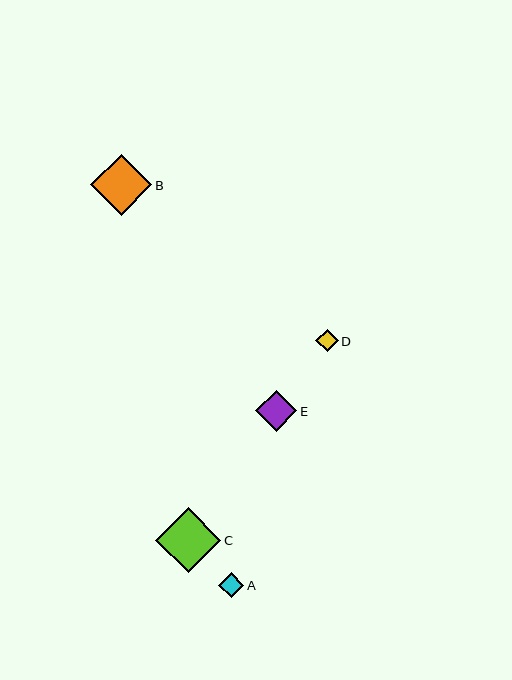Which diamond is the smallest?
Diamond D is the smallest with a size of approximately 22 pixels.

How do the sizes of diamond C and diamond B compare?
Diamond C and diamond B are approximately the same size.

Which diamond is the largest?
Diamond C is the largest with a size of approximately 65 pixels.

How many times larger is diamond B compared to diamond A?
Diamond B is approximately 2.4 times the size of diamond A.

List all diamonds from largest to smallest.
From largest to smallest: C, B, E, A, D.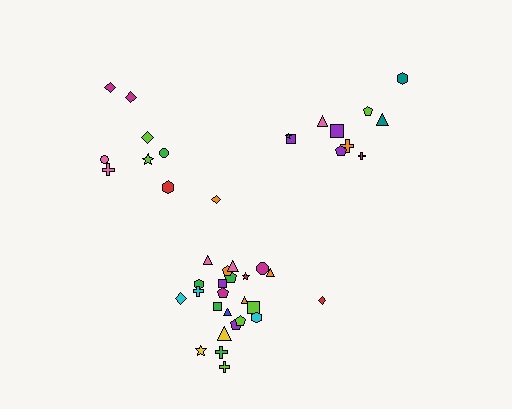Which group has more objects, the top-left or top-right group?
The top-right group.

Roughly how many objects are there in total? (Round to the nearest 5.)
Roughly 45 objects in total.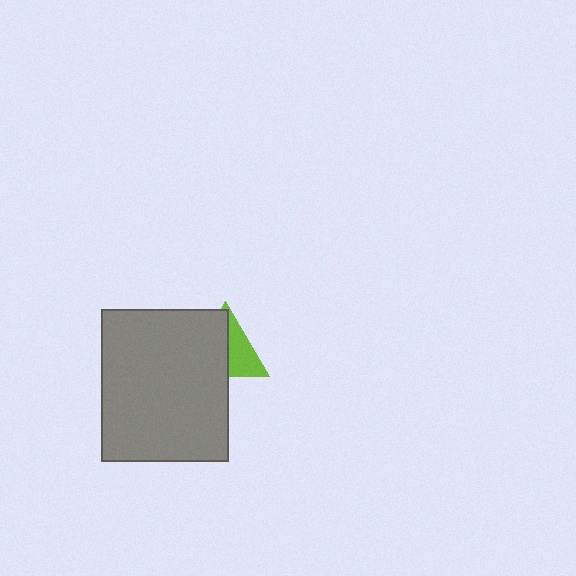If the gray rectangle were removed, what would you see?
You would see the complete lime triangle.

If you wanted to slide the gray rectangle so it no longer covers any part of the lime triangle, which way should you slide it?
Slide it left — that is the most direct way to separate the two shapes.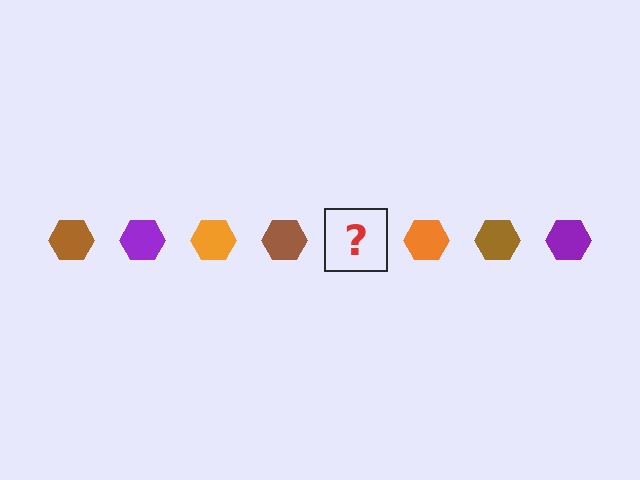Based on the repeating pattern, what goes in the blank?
The blank should be a purple hexagon.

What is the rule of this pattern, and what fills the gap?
The rule is that the pattern cycles through brown, purple, orange hexagons. The gap should be filled with a purple hexagon.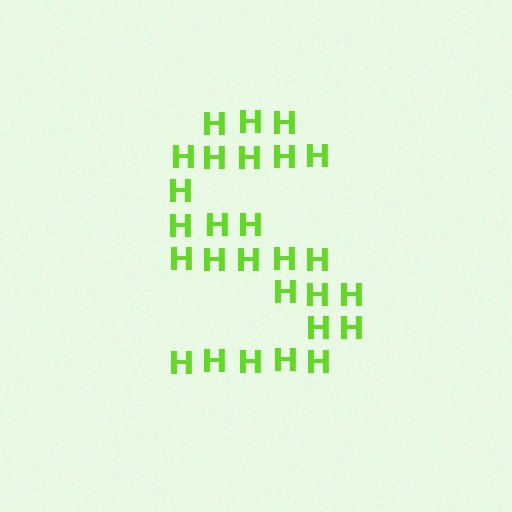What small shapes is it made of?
It is made of small letter H's.